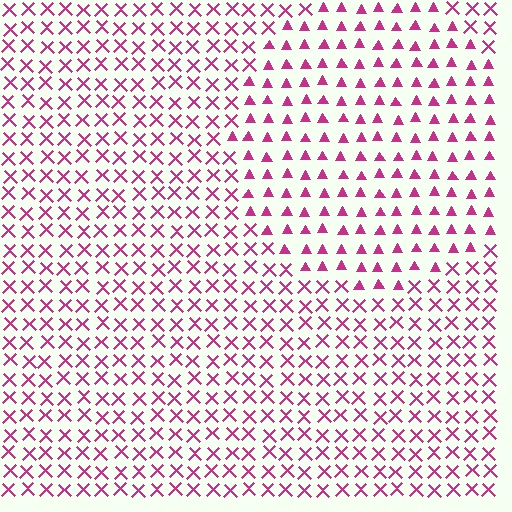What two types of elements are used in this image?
The image uses triangles inside the circle region and X marks outside it.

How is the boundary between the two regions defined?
The boundary is defined by a change in element shape: triangles inside vs. X marks outside. All elements share the same color and spacing.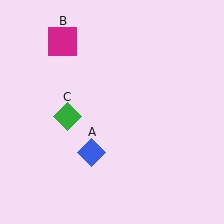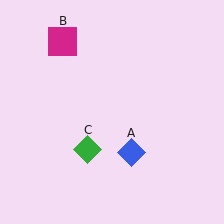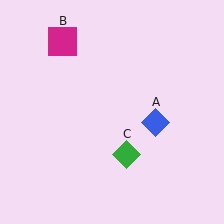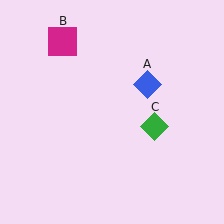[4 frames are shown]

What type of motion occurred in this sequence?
The blue diamond (object A), green diamond (object C) rotated counterclockwise around the center of the scene.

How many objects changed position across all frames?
2 objects changed position: blue diamond (object A), green diamond (object C).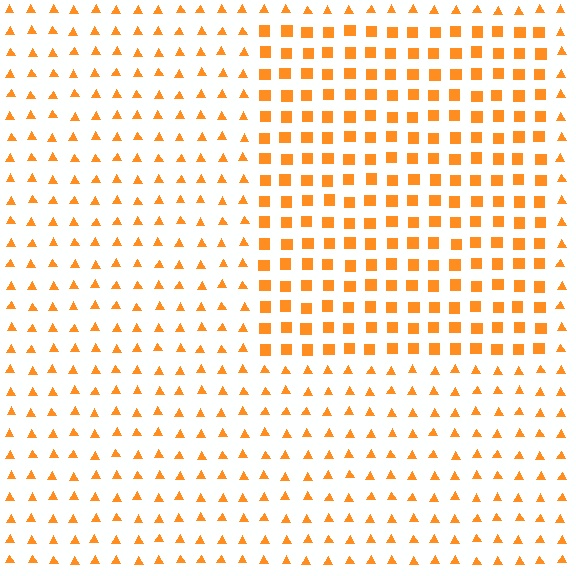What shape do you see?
I see a rectangle.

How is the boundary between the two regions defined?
The boundary is defined by a change in element shape: squares inside vs. triangles outside. All elements share the same color and spacing.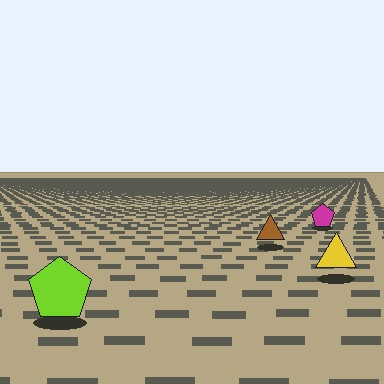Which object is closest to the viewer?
The lime pentagon is closest. The texture marks near it are larger and more spread out.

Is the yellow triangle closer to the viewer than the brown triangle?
Yes. The yellow triangle is closer — you can tell from the texture gradient: the ground texture is coarser near it.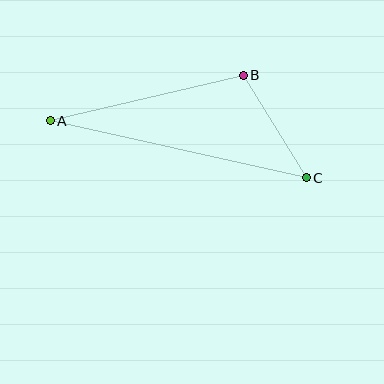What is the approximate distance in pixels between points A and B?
The distance between A and B is approximately 199 pixels.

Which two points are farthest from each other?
Points A and C are farthest from each other.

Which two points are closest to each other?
Points B and C are closest to each other.